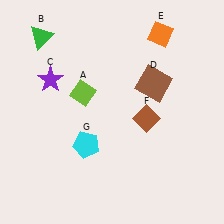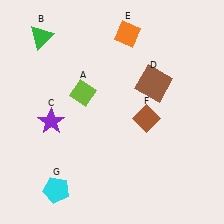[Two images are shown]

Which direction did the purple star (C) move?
The purple star (C) moved down.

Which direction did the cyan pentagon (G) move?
The cyan pentagon (G) moved down.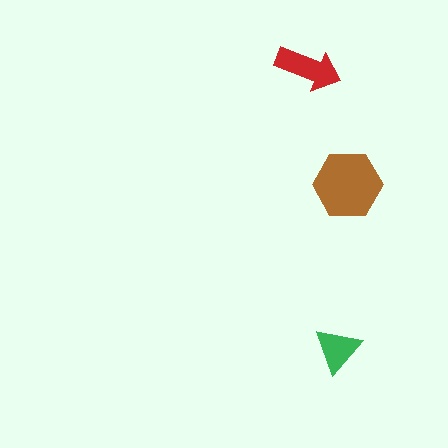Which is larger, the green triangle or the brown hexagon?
The brown hexagon.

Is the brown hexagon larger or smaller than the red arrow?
Larger.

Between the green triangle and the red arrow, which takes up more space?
The red arrow.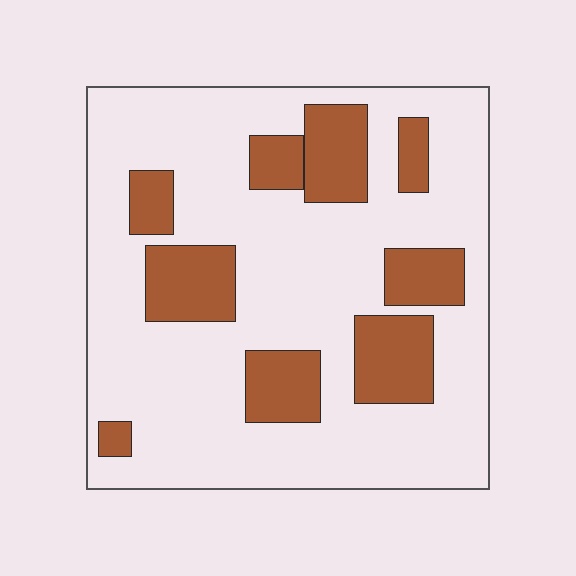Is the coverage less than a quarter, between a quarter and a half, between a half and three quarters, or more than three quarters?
Less than a quarter.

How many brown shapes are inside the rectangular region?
9.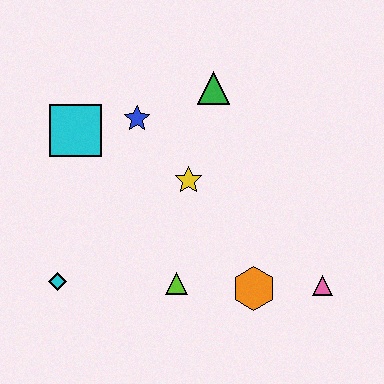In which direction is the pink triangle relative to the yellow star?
The pink triangle is to the right of the yellow star.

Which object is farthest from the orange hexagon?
The cyan square is farthest from the orange hexagon.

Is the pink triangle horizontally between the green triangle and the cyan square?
No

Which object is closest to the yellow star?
The blue star is closest to the yellow star.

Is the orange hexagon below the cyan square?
Yes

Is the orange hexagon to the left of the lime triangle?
No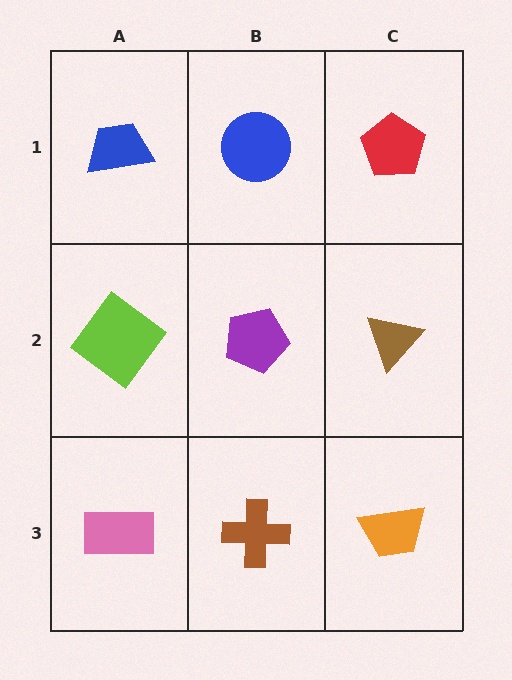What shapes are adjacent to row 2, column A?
A blue trapezoid (row 1, column A), a pink rectangle (row 3, column A), a purple pentagon (row 2, column B).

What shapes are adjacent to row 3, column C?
A brown triangle (row 2, column C), a brown cross (row 3, column B).